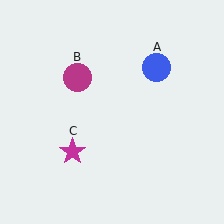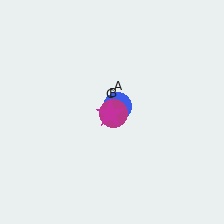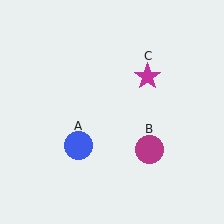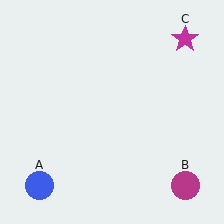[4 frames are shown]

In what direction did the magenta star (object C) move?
The magenta star (object C) moved up and to the right.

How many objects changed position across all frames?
3 objects changed position: blue circle (object A), magenta circle (object B), magenta star (object C).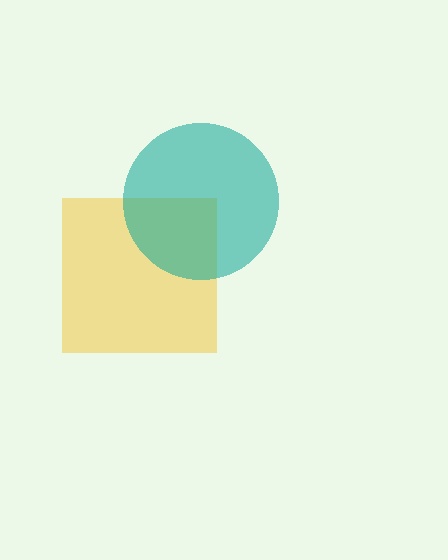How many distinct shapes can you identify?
There are 2 distinct shapes: a yellow square, a teal circle.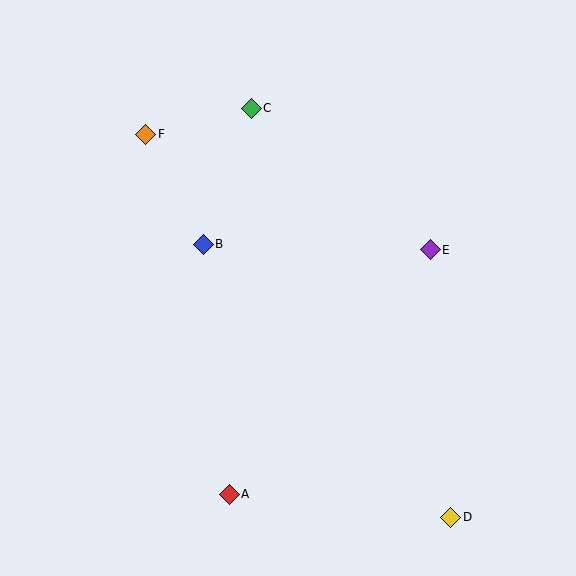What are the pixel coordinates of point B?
Point B is at (203, 244).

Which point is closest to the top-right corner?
Point E is closest to the top-right corner.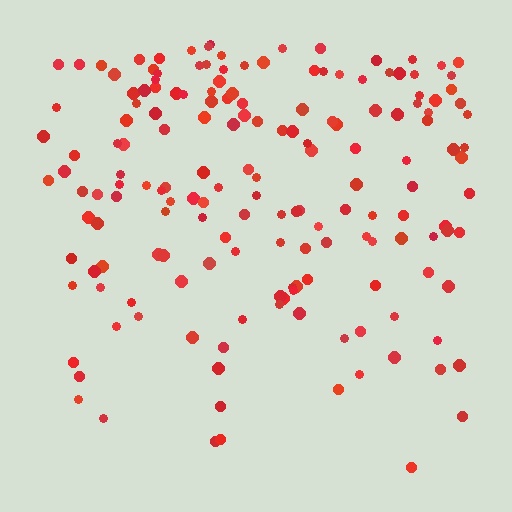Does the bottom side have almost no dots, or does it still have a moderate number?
Still a moderate number, just noticeably fewer than the top.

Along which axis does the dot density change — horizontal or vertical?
Vertical.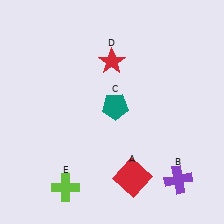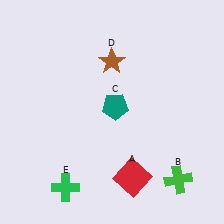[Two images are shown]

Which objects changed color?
B changed from purple to green. D changed from red to brown. E changed from lime to green.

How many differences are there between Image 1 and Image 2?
There are 3 differences between the two images.